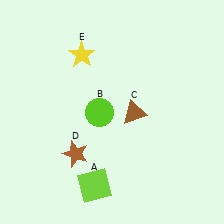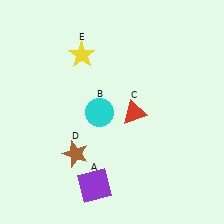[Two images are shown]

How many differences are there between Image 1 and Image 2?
There are 3 differences between the two images.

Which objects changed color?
A changed from lime to purple. B changed from lime to cyan. C changed from brown to red.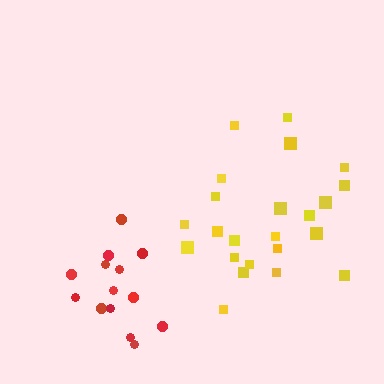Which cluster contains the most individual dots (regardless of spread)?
Yellow (23).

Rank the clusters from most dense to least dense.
red, yellow.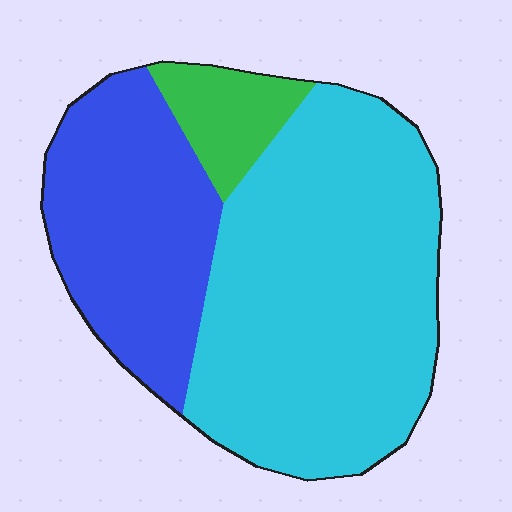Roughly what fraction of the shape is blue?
Blue takes up about one third (1/3) of the shape.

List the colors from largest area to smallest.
From largest to smallest: cyan, blue, green.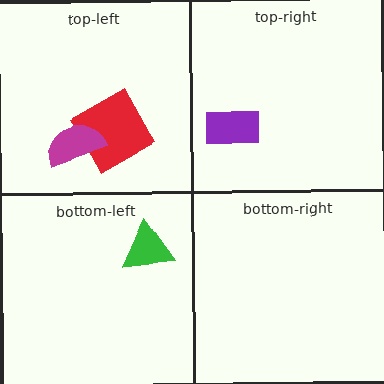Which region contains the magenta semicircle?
The top-left region.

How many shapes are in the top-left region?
2.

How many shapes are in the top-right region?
1.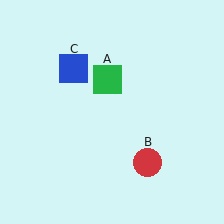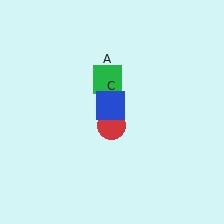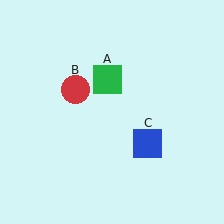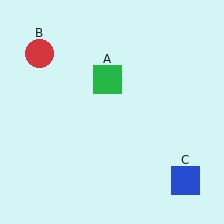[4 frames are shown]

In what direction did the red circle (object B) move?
The red circle (object B) moved up and to the left.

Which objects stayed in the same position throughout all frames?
Green square (object A) remained stationary.